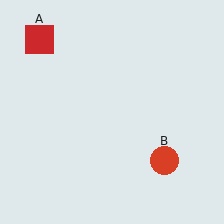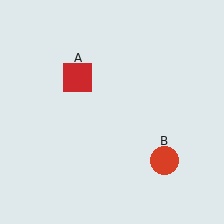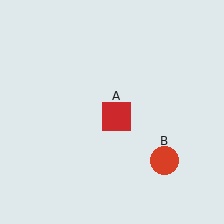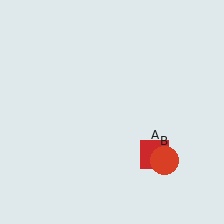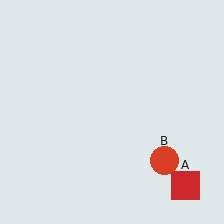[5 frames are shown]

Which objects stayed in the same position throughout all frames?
Red circle (object B) remained stationary.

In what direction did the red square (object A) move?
The red square (object A) moved down and to the right.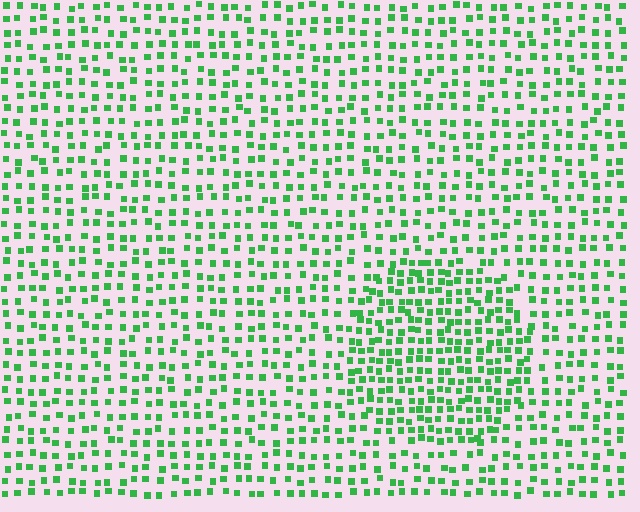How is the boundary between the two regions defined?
The boundary is defined by a change in element density (approximately 1.7x ratio). All elements are the same color, size, and shape.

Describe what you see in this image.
The image contains small green elements arranged at two different densities. A circle-shaped region is visible where the elements are more densely packed than the surrounding area.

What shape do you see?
I see a circle.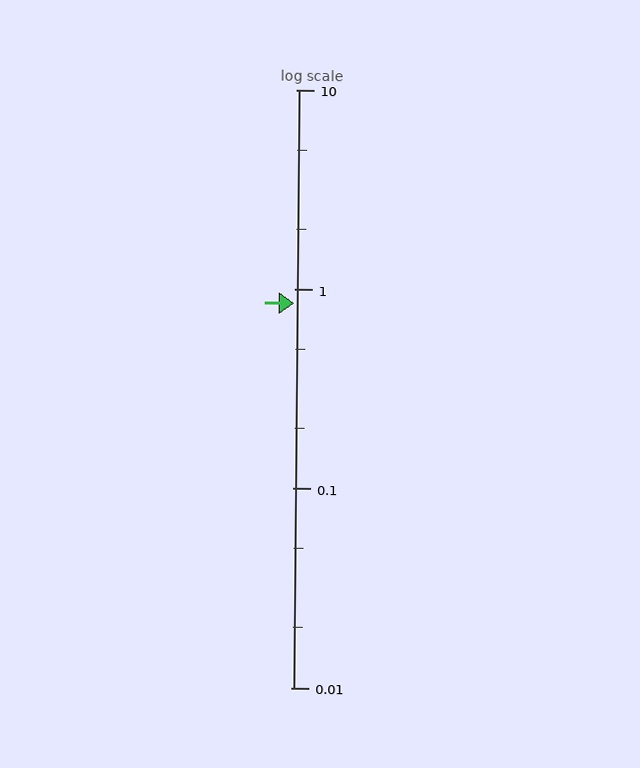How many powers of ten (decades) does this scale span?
The scale spans 3 decades, from 0.01 to 10.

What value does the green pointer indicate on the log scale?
The pointer indicates approximately 0.85.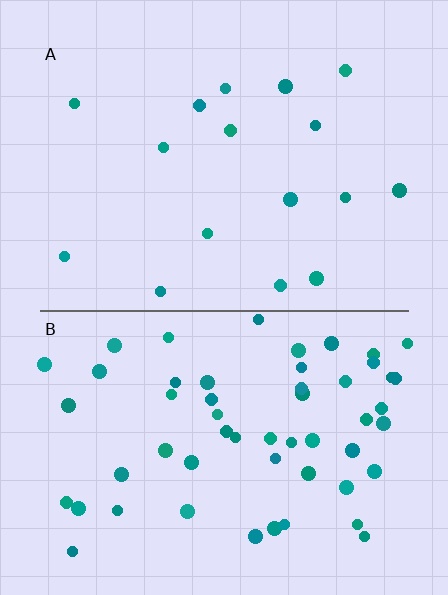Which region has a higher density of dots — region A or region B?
B (the bottom).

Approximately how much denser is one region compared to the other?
Approximately 3.3× — region B over region A.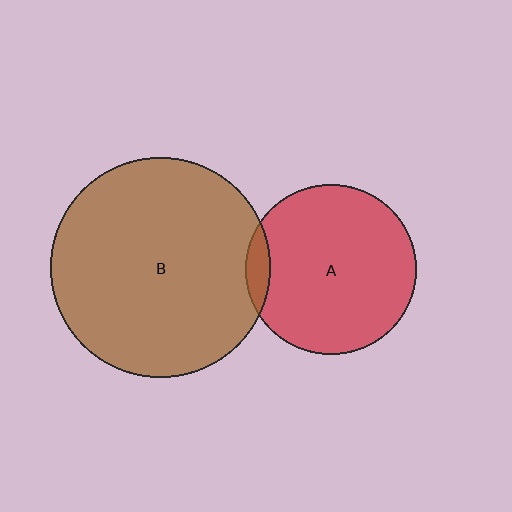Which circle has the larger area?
Circle B (brown).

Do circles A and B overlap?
Yes.